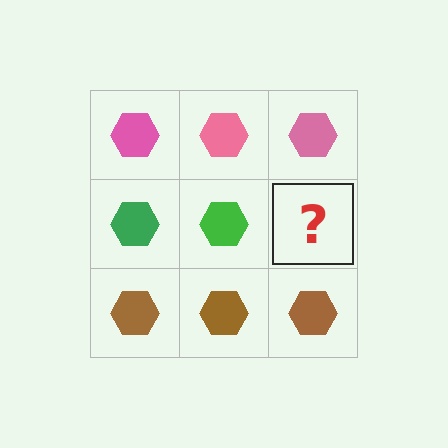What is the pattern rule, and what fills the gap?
The rule is that each row has a consistent color. The gap should be filled with a green hexagon.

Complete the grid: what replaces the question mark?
The question mark should be replaced with a green hexagon.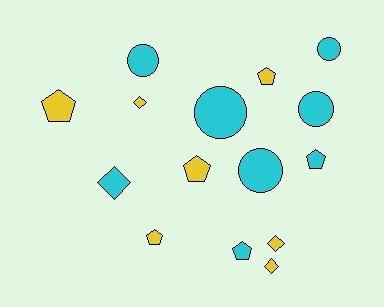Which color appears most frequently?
Cyan, with 8 objects.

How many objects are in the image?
There are 15 objects.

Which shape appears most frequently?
Pentagon, with 6 objects.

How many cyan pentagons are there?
There are 2 cyan pentagons.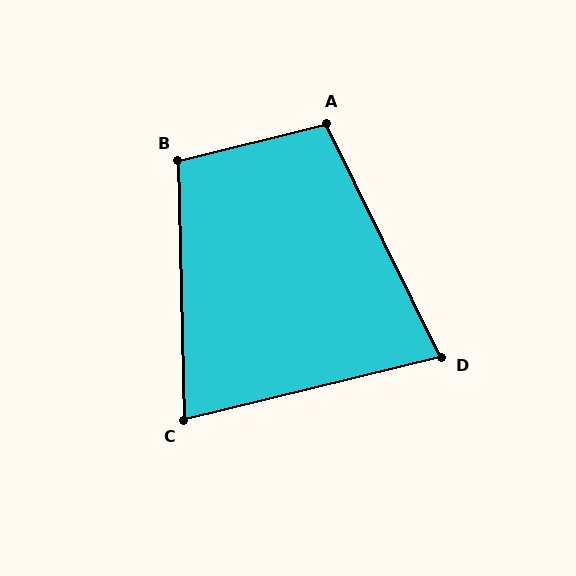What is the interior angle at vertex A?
Approximately 103 degrees (obtuse).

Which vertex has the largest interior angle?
B, at approximately 103 degrees.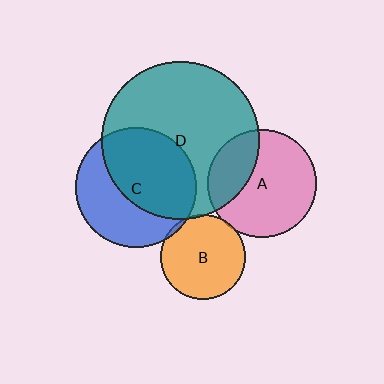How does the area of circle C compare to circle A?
Approximately 1.2 times.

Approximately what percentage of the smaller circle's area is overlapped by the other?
Approximately 5%.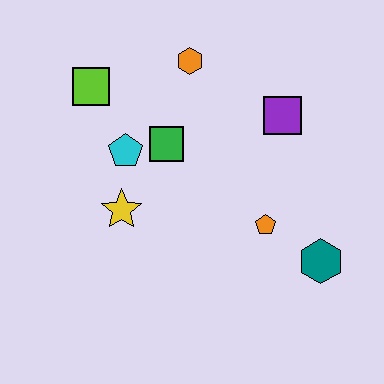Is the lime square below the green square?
No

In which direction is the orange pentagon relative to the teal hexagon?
The orange pentagon is to the left of the teal hexagon.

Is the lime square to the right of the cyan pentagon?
No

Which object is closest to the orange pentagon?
The teal hexagon is closest to the orange pentagon.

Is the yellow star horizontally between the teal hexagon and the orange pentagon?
No